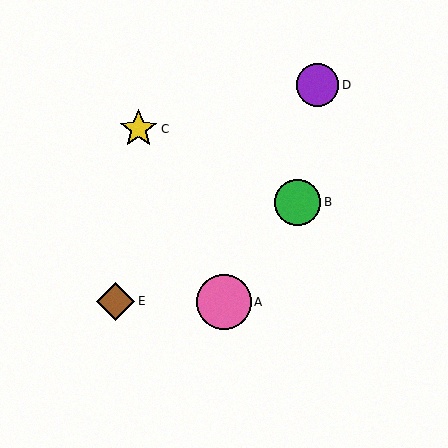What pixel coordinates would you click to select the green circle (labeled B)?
Click at (297, 202) to select the green circle B.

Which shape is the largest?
The pink circle (labeled A) is the largest.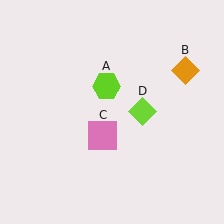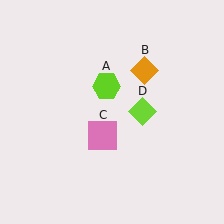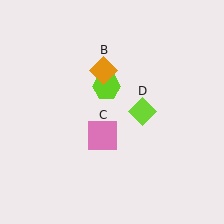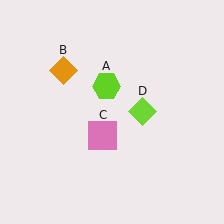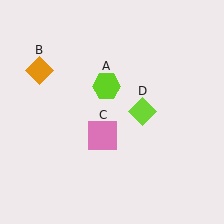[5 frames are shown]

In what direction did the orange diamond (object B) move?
The orange diamond (object B) moved left.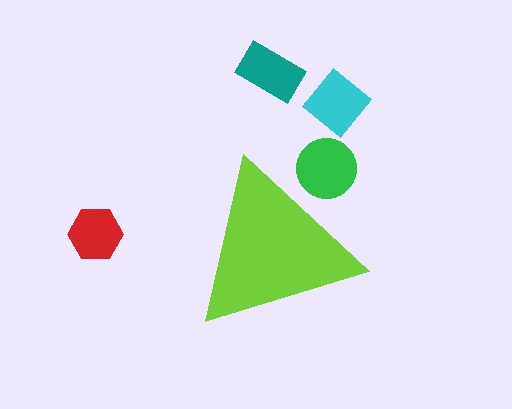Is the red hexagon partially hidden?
No, the red hexagon is fully visible.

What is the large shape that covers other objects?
A lime triangle.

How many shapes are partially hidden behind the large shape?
1 shape is partially hidden.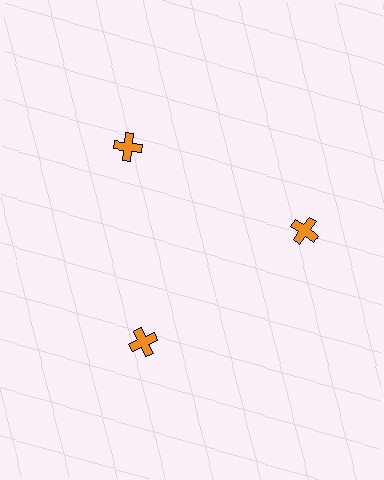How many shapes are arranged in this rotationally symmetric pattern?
There are 3 shapes, arranged in 3 groups of 1.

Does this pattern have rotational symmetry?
Yes, this pattern has 3-fold rotational symmetry. It looks the same after rotating 120 degrees around the center.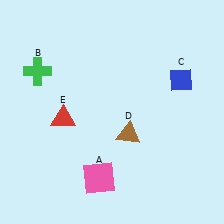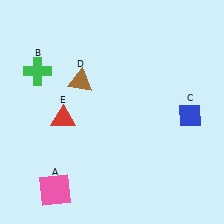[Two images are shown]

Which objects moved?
The objects that moved are: the pink square (A), the blue diamond (C), the brown triangle (D).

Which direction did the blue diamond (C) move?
The blue diamond (C) moved down.